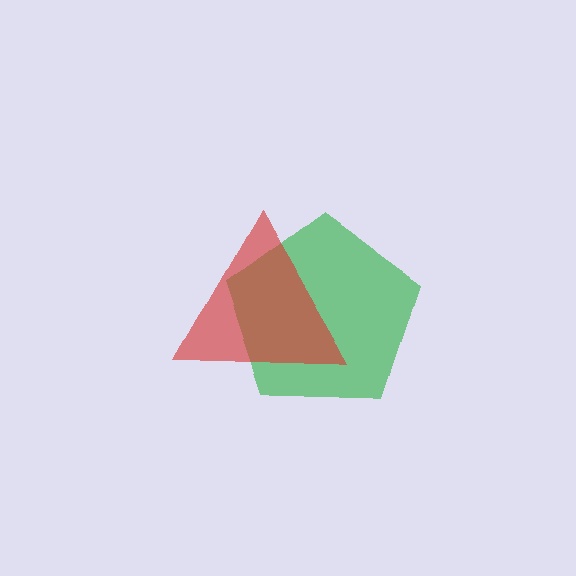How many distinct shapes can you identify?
There are 2 distinct shapes: a green pentagon, a red triangle.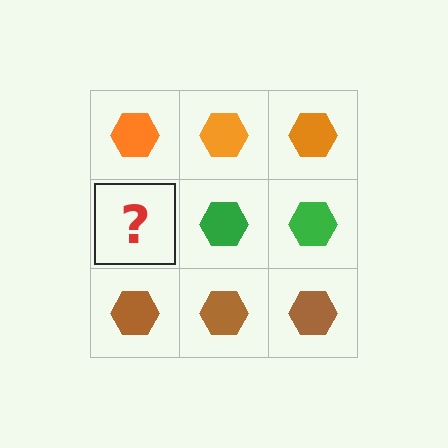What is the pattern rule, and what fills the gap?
The rule is that each row has a consistent color. The gap should be filled with a green hexagon.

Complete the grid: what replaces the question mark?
The question mark should be replaced with a green hexagon.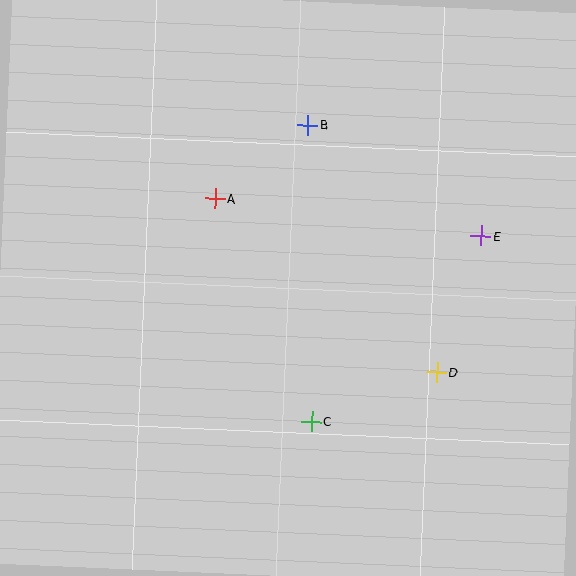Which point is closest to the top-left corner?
Point A is closest to the top-left corner.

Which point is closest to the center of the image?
Point A at (215, 199) is closest to the center.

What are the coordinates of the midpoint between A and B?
The midpoint between A and B is at (261, 162).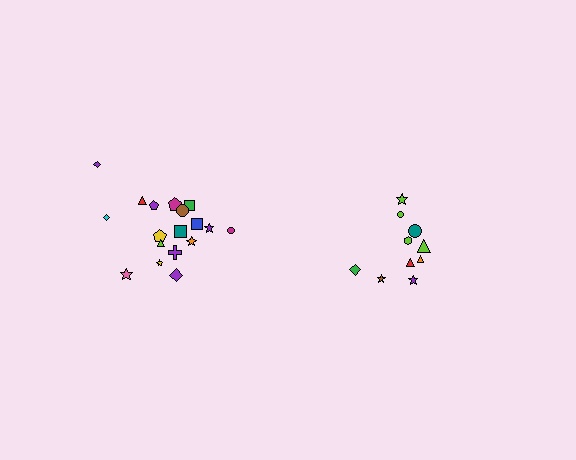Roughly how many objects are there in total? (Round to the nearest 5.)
Roughly 30 objects in total.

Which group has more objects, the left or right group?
The left group.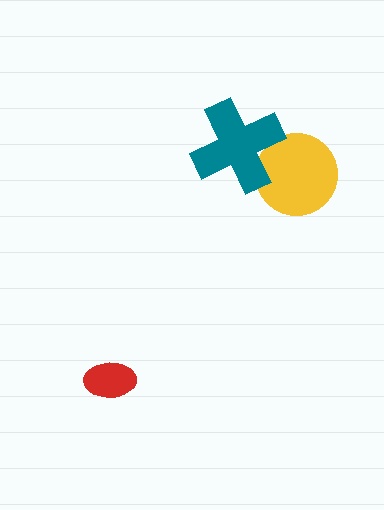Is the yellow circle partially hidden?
Yes, it is partially covered by another shape.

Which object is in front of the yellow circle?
The teal cross is in front of the yellow circle.